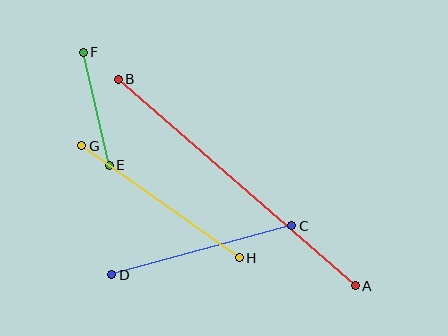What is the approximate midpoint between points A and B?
The midpoint is at approximately (237, 182) pixels.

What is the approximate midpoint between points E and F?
The midpoint is at approximately (96, 109) pixels.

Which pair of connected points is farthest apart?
Points A and B are farthest apart.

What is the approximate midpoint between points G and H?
The midpoint is at approximately (160, 202) pixels.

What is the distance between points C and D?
The distance is approximately 187 pixels.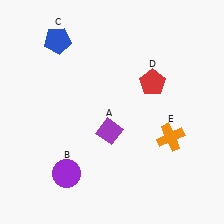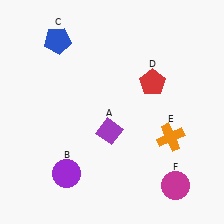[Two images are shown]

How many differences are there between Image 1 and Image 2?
There is 1 difference between the two images.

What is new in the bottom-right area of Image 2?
A magenta circle (F) was added in the bottom-right area of Image 2.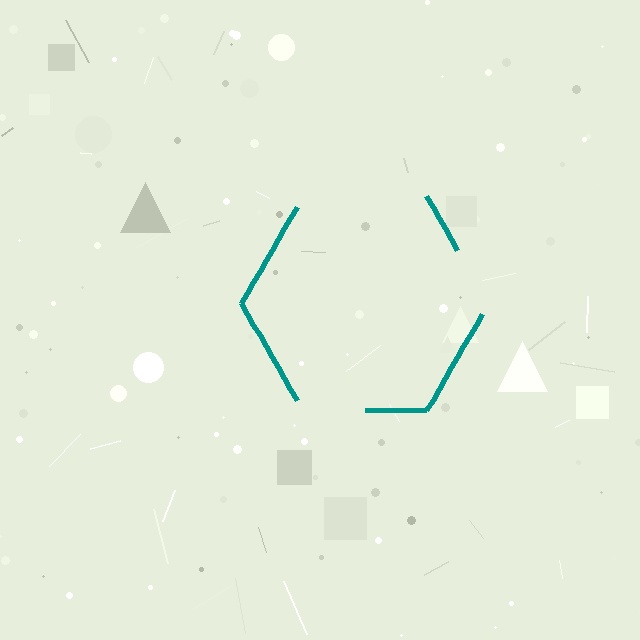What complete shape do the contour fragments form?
The contour fragments form a hexagon.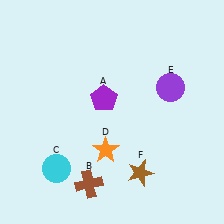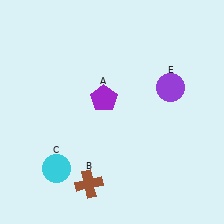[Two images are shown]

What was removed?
The orange star (D), the brown star (F) were removed in Image 2.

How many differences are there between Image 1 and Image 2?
There are 2 differences between the two images.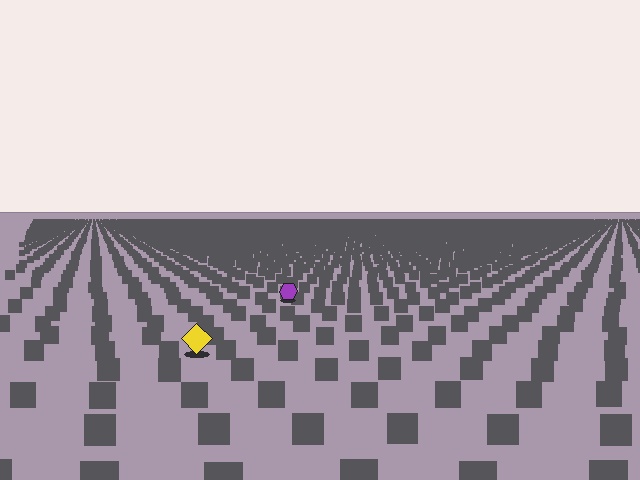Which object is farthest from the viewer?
The purple hexagon is farthest from the viewer. It appears smaller and the ground texture around it is denser.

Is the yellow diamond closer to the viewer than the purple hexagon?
Yes. The yellow diamond is closer — you can tell from the texture gradient: the ground texture is coarser near it.